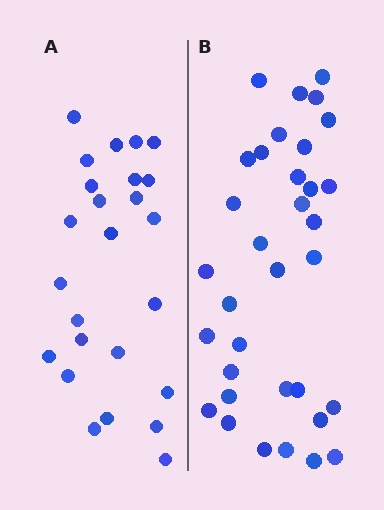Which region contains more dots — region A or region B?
Region B (the right region) has more dots.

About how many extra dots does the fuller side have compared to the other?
Region B has roughly 8 or so more dots than region A.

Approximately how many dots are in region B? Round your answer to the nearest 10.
About 30 dots. (The exact count is 34, which rounds to 30.)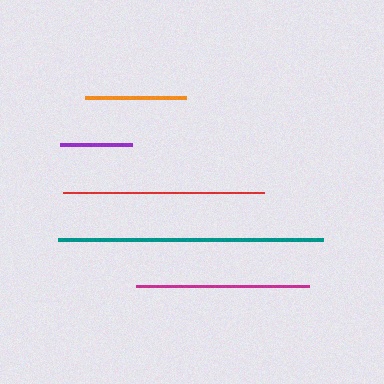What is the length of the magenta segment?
The magenta segment is approximately 173 pixels long.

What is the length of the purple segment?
The purple segment is approximately 72 pixels long.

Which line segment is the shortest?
The purple line is the shortest at approximately 72 pixels.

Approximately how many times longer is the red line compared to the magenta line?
The red line is approximately 1.2 times the length of the magenta line.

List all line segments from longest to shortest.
From longest to shortest: teal, red, magenta, orange, purple.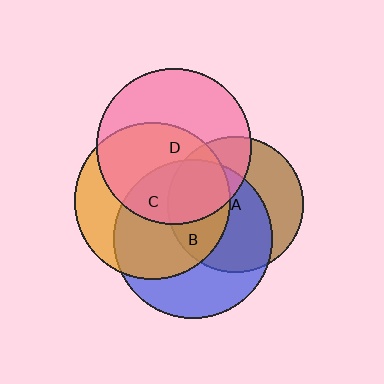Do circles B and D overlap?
Yes.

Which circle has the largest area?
Circle B (blue).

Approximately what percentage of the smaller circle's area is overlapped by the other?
Approximately 30%.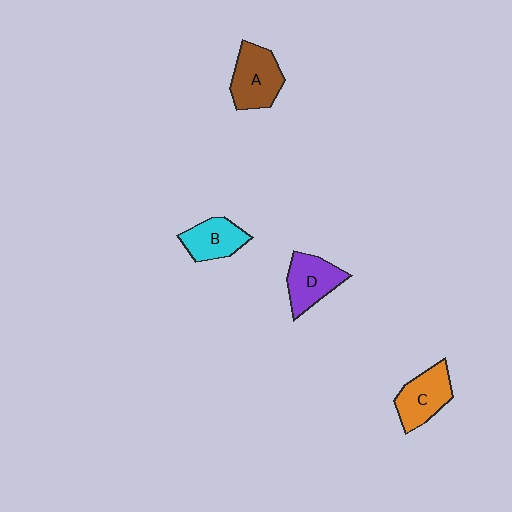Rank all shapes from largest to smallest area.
From largest to smallest: A (brown), C (orange), D (purple), B (cyan).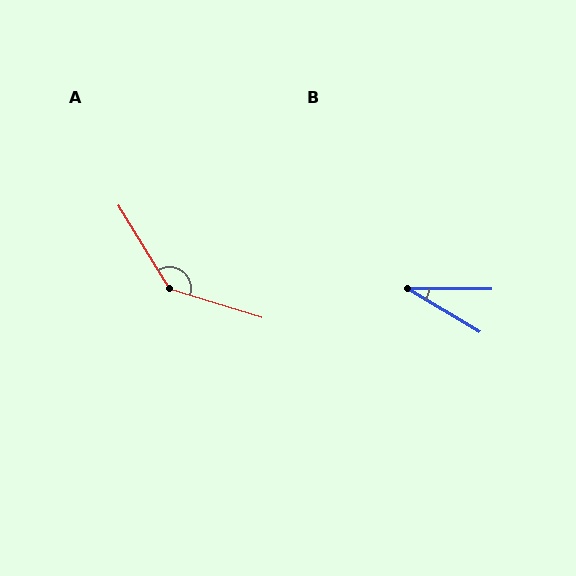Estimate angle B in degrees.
Approximately 31 degrees.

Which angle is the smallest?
B, at approximately 31 degrees.